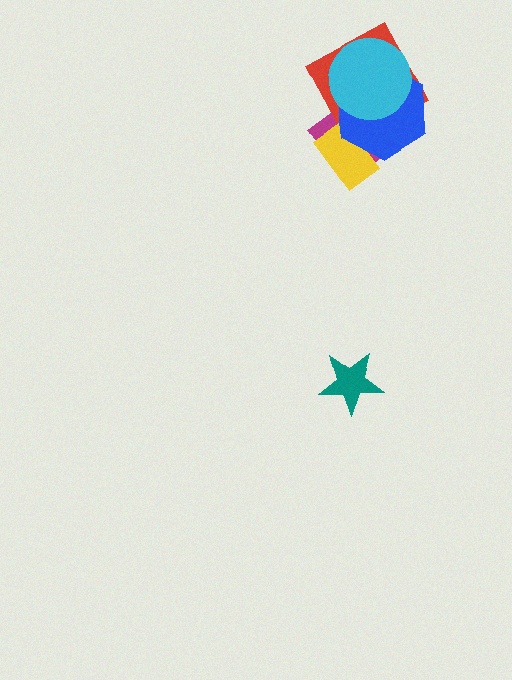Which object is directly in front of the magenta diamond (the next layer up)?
The red square is directly in front of the magenta diamond.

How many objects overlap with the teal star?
0 objects overlap with the teal star.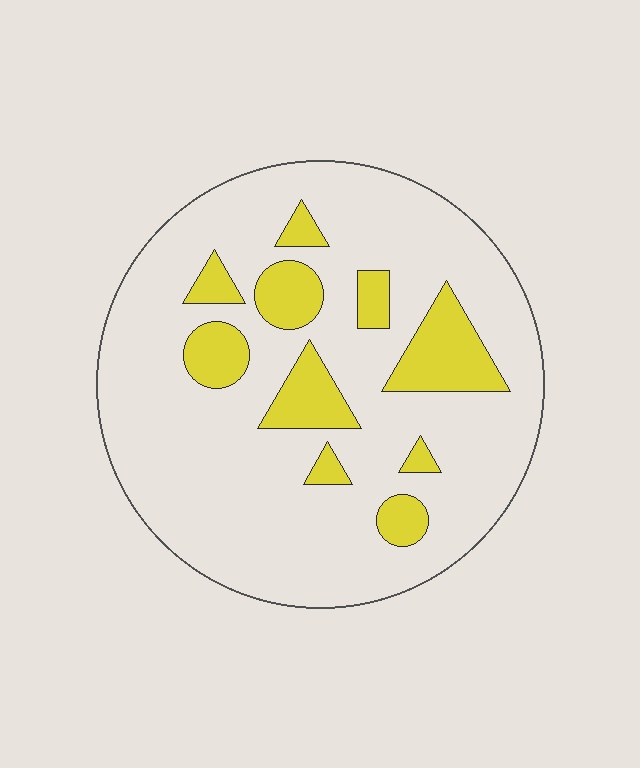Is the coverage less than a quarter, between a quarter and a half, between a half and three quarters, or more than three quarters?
Less than a quarter.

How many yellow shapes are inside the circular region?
10.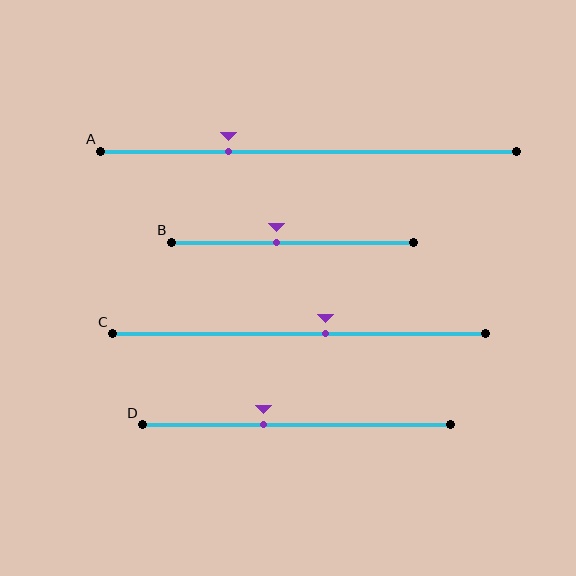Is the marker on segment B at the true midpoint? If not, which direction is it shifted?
No, the marker on segment B is shifted to the left by about 7% of the segment length.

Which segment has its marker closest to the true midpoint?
Segment B has its marker closest to the true midpoint.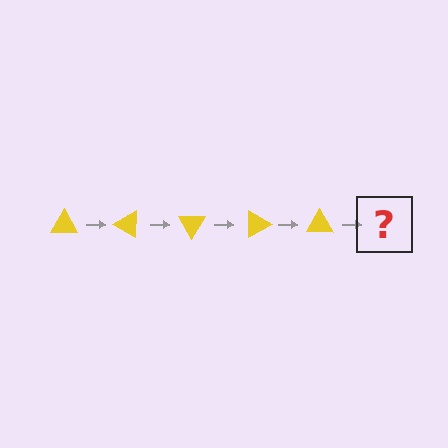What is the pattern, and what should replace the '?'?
The pattern is that the triangle rotates 30 degrees each step. The '?' should be a yellow triangle rotated 150 degrees.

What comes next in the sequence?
The next element should be a yellow triangle rotated 150 degrees.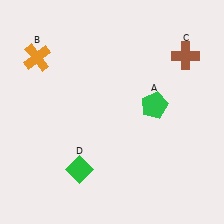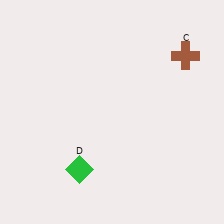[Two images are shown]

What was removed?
The orange cross (B), the green pentagon (A) were removed in Image 2.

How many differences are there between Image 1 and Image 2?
There are 2 differences between the two images.